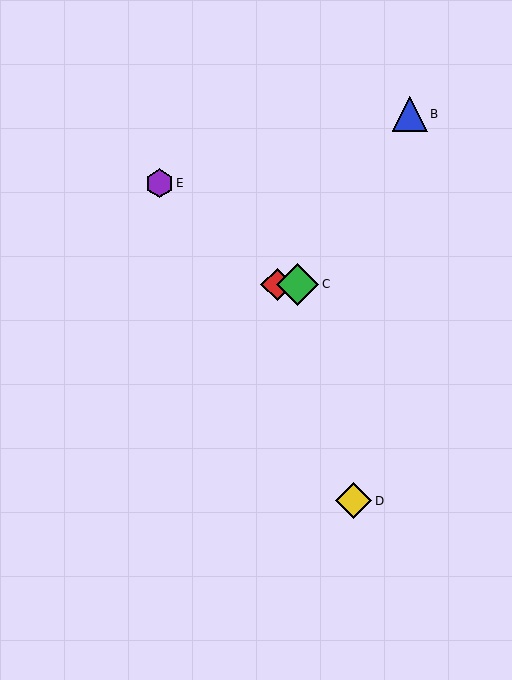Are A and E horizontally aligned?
No, A is at y≈284 and E is at y≈183.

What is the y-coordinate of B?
Object B is at y≈114.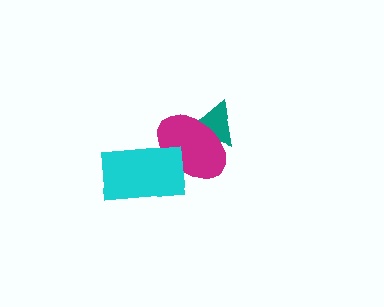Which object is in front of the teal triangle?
The magenta ellipse is in front of the teal triangle.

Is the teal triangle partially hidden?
Yes, it is partially covered by another shape.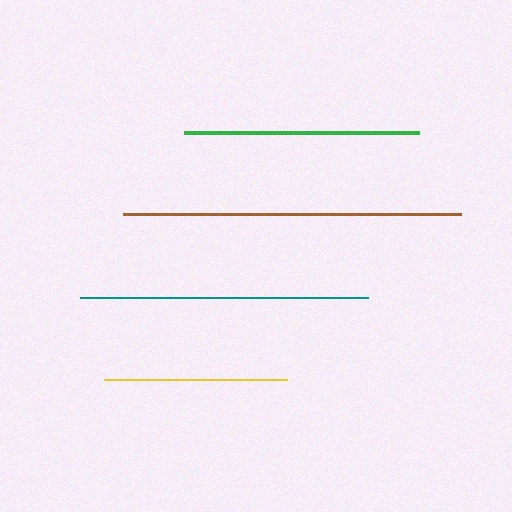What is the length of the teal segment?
The teal segment is approximately 287 pixels long.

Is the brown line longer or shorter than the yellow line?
The brown line is longer than the yellow line.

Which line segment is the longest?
The brown line is the longest at approximately 338 pixels.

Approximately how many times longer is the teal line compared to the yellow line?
The teal line is approximately 1.6 times the length of the yellow line.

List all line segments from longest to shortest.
From longest to shortest: brown, teal, green, yellow.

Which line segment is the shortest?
The yellow line is the shortest at approximately 183 pixels.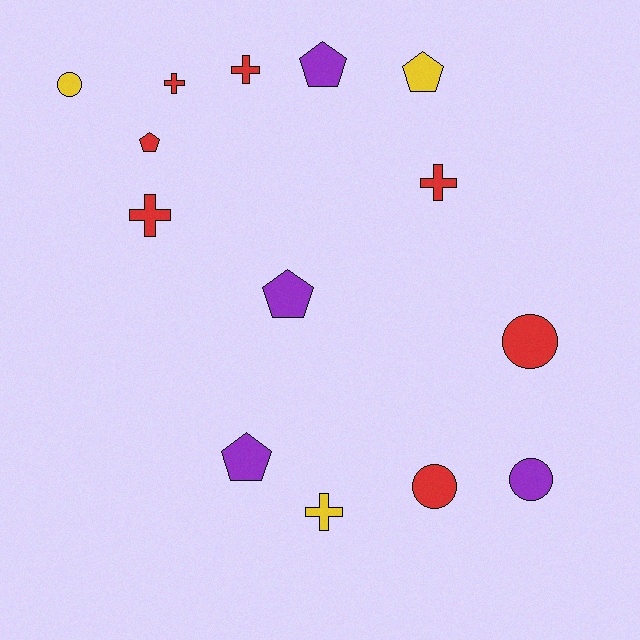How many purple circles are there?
There is 1 purple circle.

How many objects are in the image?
There are 14 objects.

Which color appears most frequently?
Red, with 7 objects.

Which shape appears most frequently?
Cross, with 5 objects.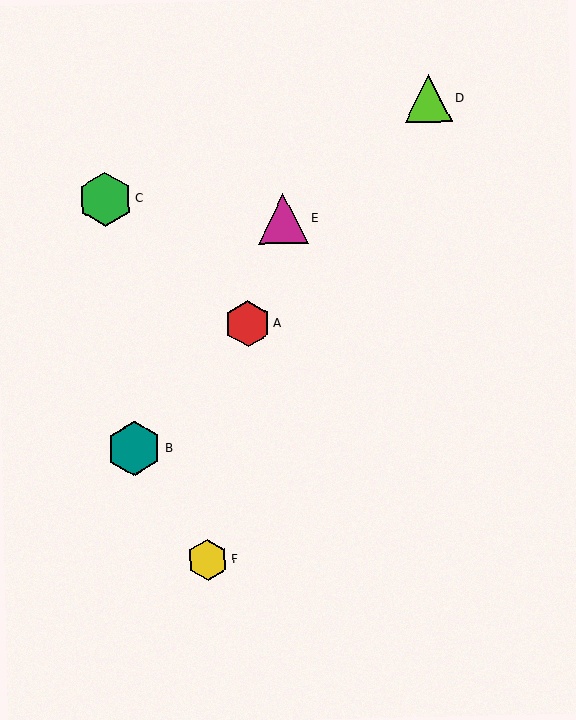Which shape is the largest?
The teal hexagon (labeled B) is the largest.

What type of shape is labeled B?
Shape B is a teal hexagon.